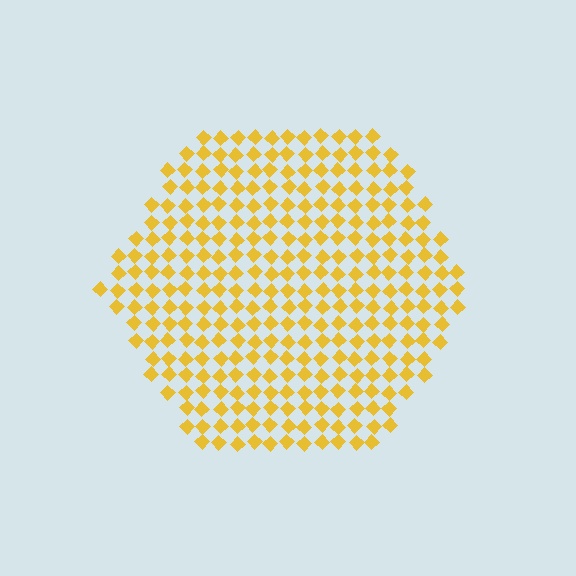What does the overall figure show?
The overall figure shows a hexagon.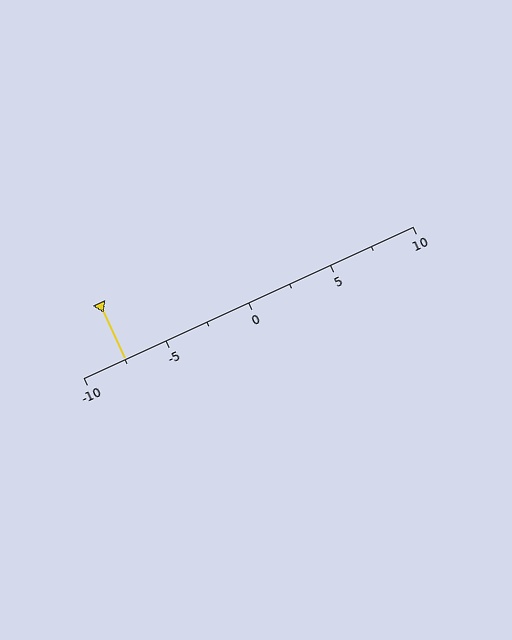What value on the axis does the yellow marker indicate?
The marker indicates approximately -7.5.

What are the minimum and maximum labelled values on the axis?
The axis runs from -10 to 10.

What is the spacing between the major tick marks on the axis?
The major ticks are spaced 5 apart.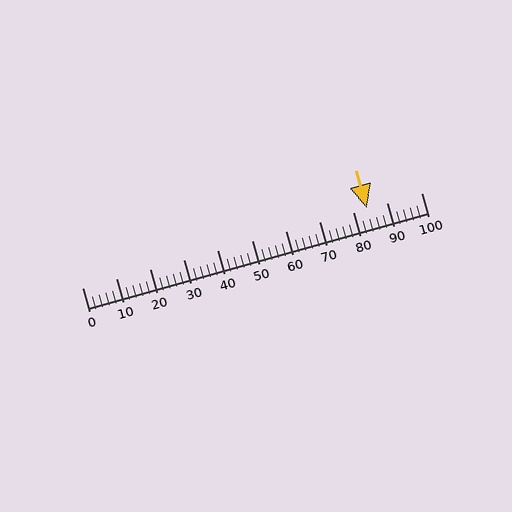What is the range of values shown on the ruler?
The ruler shows values from 0 to 100.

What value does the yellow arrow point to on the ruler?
The yellow arrow points to approximately 84.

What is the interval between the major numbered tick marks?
The major tick marks are spaced 10 units apart.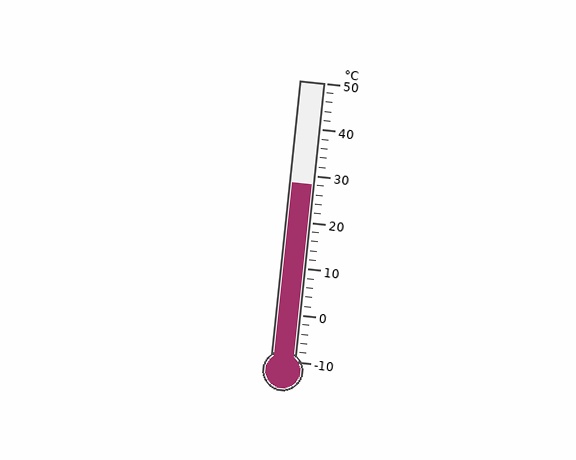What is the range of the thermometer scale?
The thermometer scale ranges from -10°C to 50°C.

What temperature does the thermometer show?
The thermometer shows approximately 28°C.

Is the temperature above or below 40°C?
The temperature is below 40°C.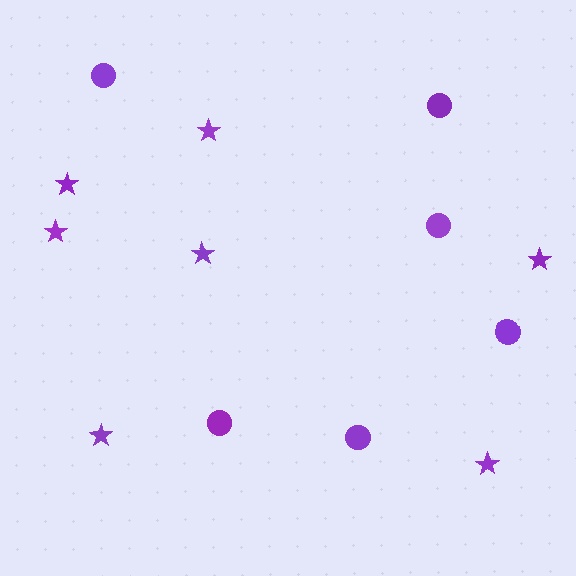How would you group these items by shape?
There are 2 groups: one group of circles (6) and one group of stars (7).